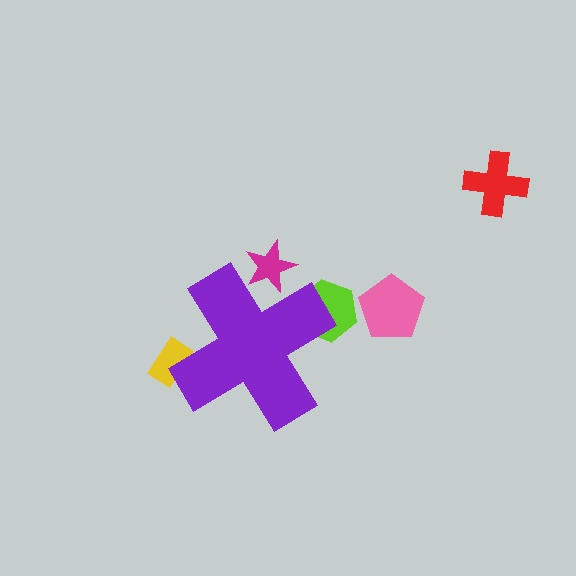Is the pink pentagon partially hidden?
No, the pink pentagon is fully visible.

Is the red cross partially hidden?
No, the red cross is fully visible.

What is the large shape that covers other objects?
A purple cross.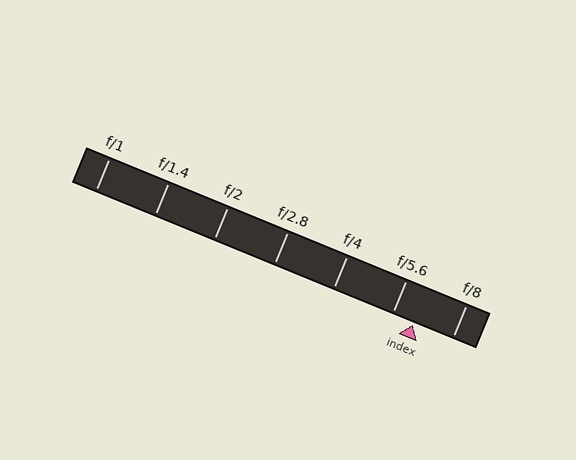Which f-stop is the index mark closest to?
The index mark is closest to f/5.6.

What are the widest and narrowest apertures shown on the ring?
The widest aperture shown is f/1 and the narrowest is f/8.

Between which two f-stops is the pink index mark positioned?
The index mark is between f/5.6 and f/8.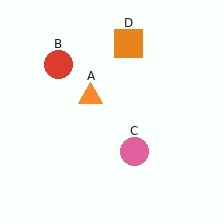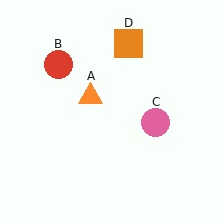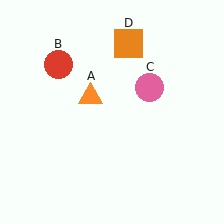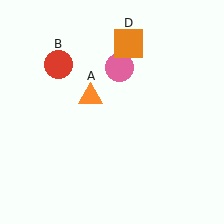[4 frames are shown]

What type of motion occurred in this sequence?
The pink circle (object C) rotated counterclockwise around the center of the scene.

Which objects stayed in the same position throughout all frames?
Orange triangle (object A) and red circle (object B) and orange square (object D) remained stationary.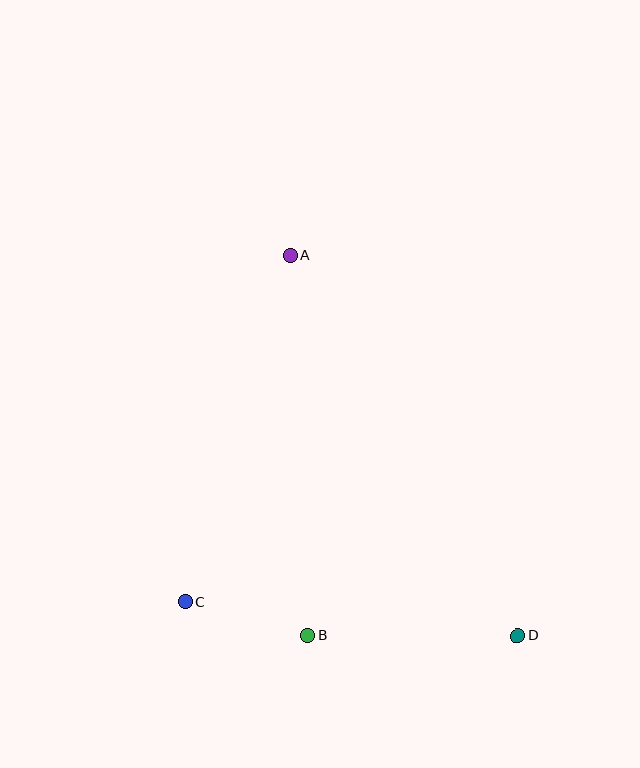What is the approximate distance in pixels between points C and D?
The distance between C and D is approximately 334 pixels.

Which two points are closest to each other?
Points B and C are closest to each other.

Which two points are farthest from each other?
Points A and D are farthest from each other.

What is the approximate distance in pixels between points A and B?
The distance between A and B is approximately 380 pixels.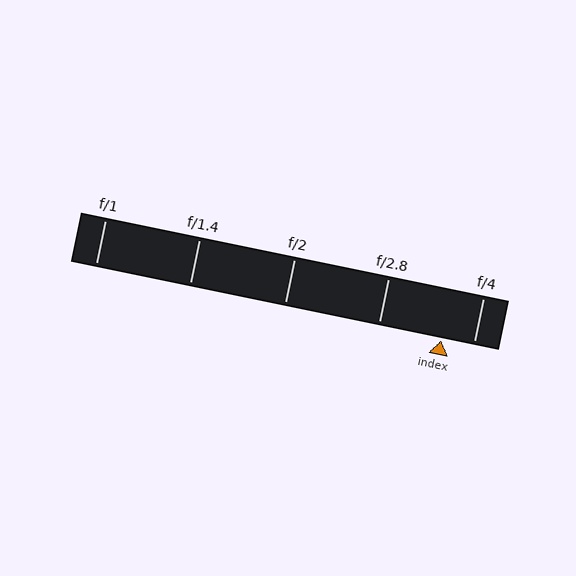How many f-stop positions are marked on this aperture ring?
There are 5 f-stop positions marked.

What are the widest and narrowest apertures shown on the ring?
The widest aperture shown is f/1 and the narrowest is f/4.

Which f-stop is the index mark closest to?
The index mark is closest to f/4.